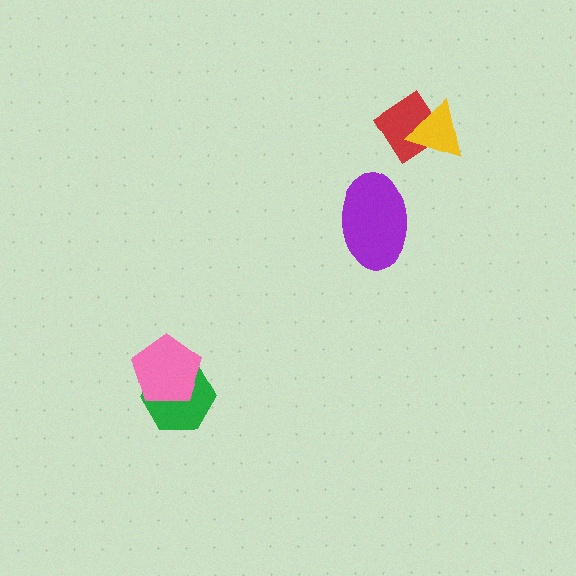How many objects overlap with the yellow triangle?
1 object overlaps with the yellow triangle.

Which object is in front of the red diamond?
The yellow triangle is in front of the red diamond.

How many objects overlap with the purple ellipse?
0 objects overlap with the purple ellipse.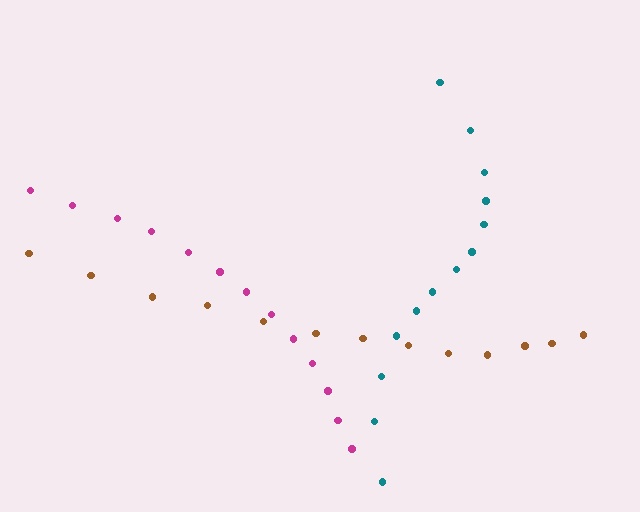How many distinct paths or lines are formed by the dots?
There are 3 distinct paths.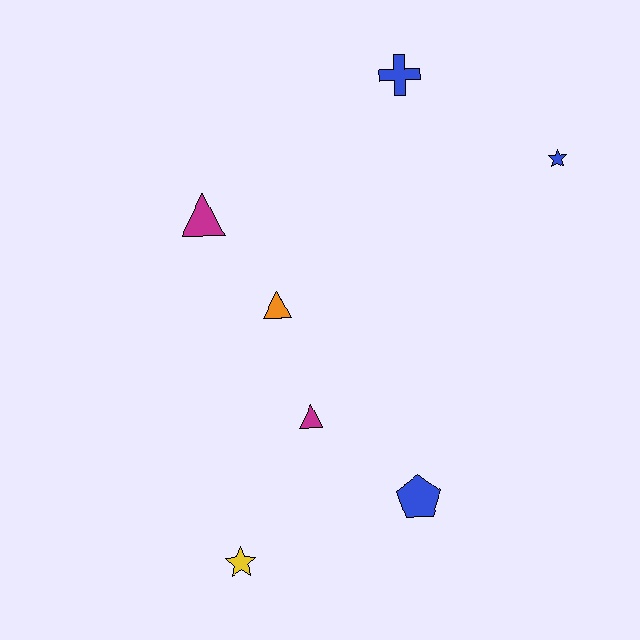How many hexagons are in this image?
There are no hexagons.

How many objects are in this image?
There are 7 objects.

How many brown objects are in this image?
There are no brown objects.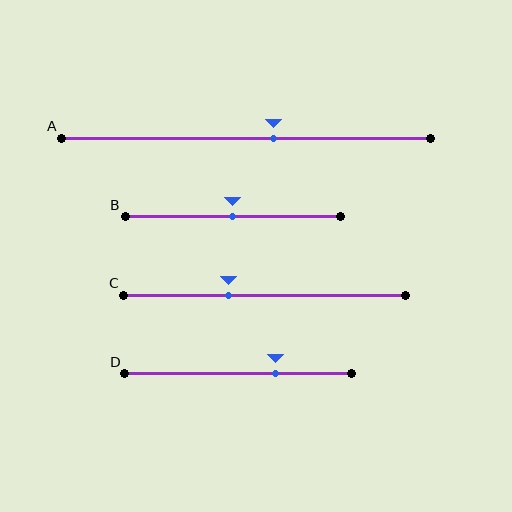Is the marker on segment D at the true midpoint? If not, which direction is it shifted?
No, the marker on segment D is shifted to the right by about 17% of the segment length.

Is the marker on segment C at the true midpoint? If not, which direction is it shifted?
No, the marker on segment C is shifted to the left by about 13% of the segment length.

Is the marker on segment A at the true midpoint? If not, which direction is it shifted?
No, the marker on segment A is shifted to the right by about 8% of the segment length.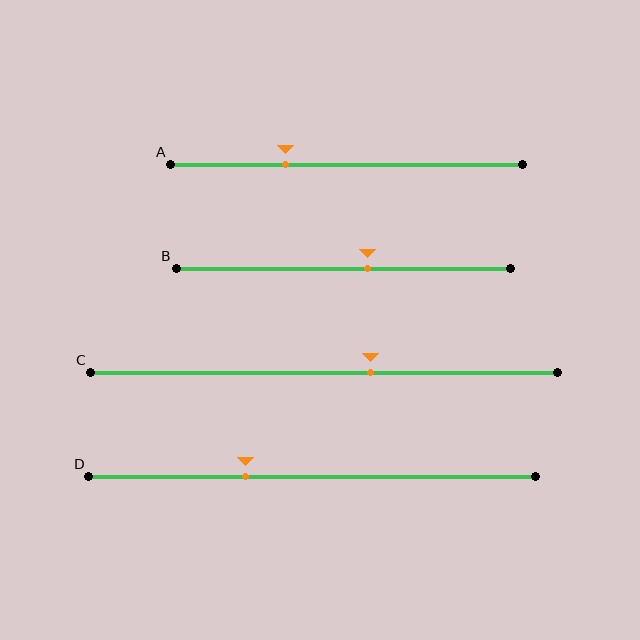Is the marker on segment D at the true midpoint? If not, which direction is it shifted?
No, the marker on segment D is shifted to the left by about 15% of the segment length.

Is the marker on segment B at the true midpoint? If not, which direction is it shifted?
No, the marker on segment B is shifted to the right by about 7% of the segment length.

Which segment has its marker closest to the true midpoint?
Segment B has its marker closest to the true midpoint.